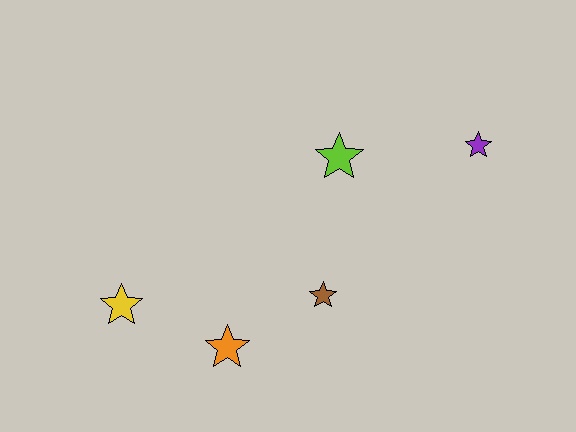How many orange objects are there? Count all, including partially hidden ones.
There is 1 orange object.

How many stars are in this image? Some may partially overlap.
There are 5 stars.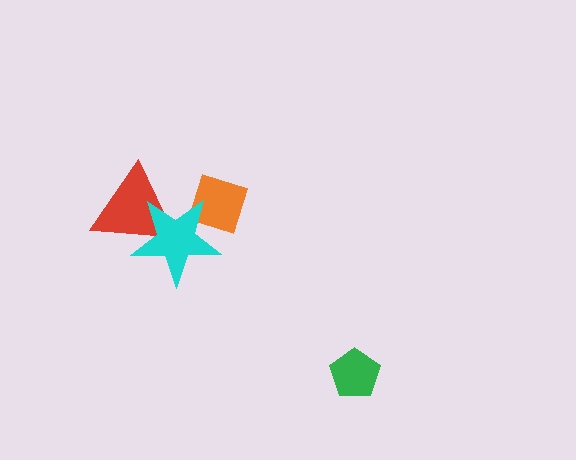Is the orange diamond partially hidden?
Yes, it is partially covered by another shape.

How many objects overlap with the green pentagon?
0 objects overlap with the green pentagon.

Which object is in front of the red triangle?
The cyan star is in front of the red triangle.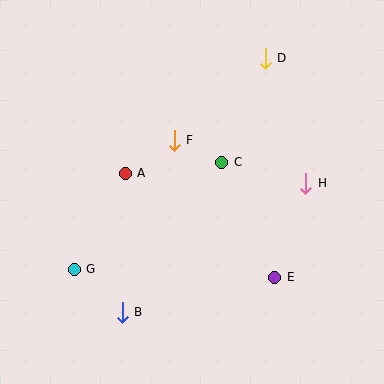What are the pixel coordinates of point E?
Point E is at (275, 277).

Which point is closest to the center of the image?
Point C at (222, 162) is closest to the center.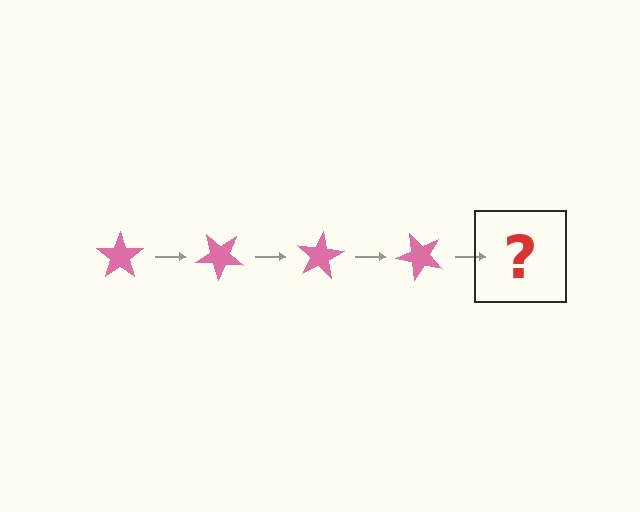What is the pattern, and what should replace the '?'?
The pattern is that the star rotates 40 degrees each step. The '?' should be a pink star rotated 160 degrees.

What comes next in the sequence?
The next element should be a pink star rotated 160 degrees.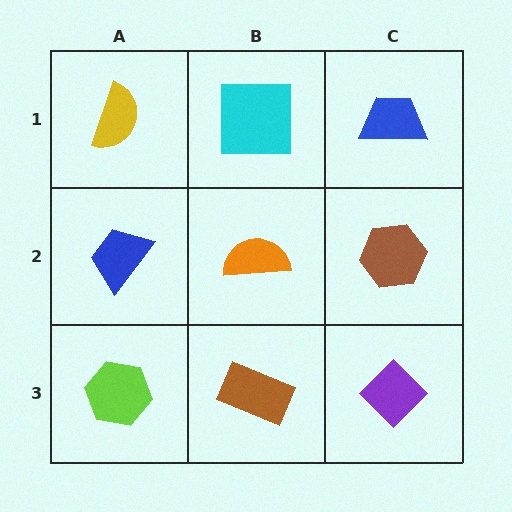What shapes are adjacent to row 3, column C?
A brown hexagon (row 2, column C), a brown rectangle (row 3, column B).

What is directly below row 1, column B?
An orange semicircle.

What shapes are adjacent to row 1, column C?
A brown hexagon (row 2, column C), a cyan square (row 1, column B).